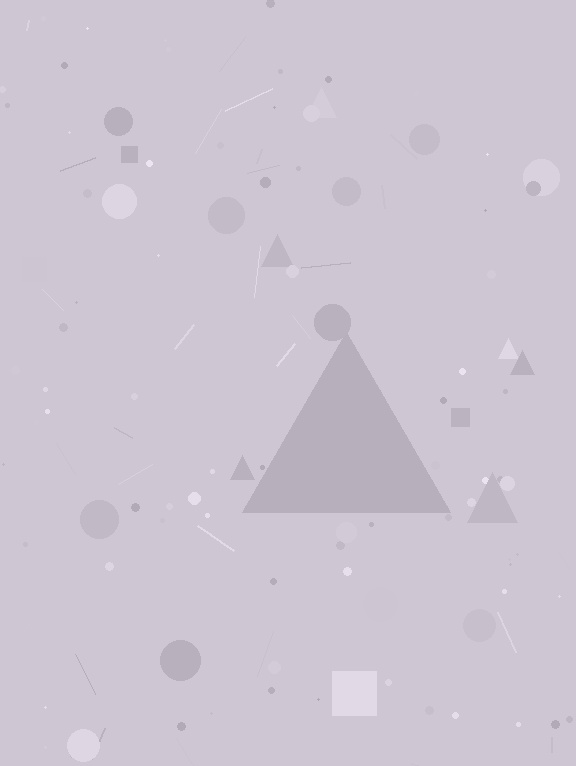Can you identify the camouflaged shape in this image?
The camouflaged shape is a triangle.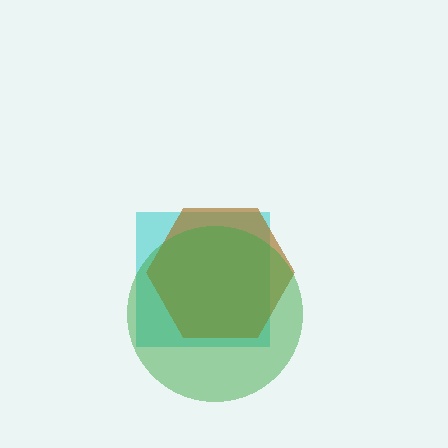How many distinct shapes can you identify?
There are 3 distinct shapes: a cyan square, a brown hexagon, a green circle.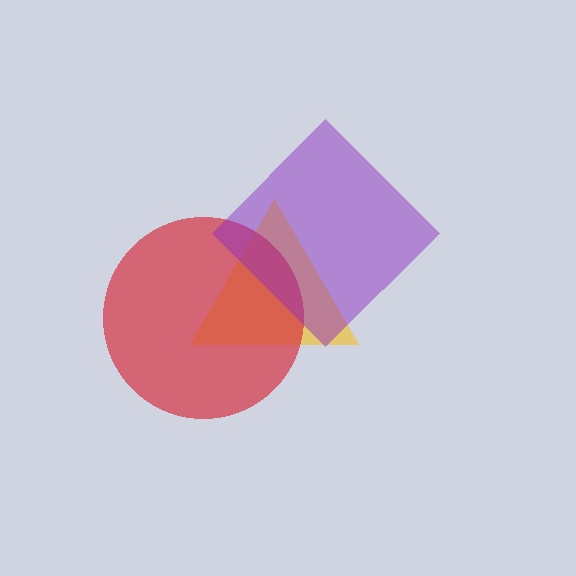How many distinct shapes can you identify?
There are 3 distinct shapes: a yellow triangle, a red circle, a purple diamond.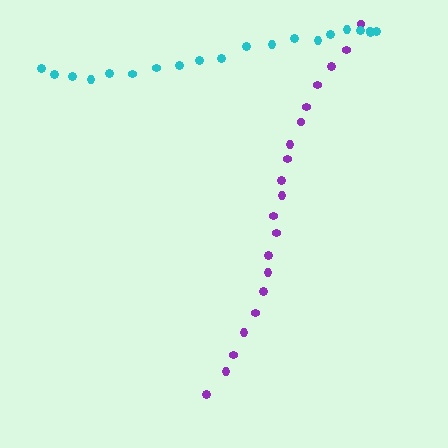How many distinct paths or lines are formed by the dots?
There are 2 distinct paths.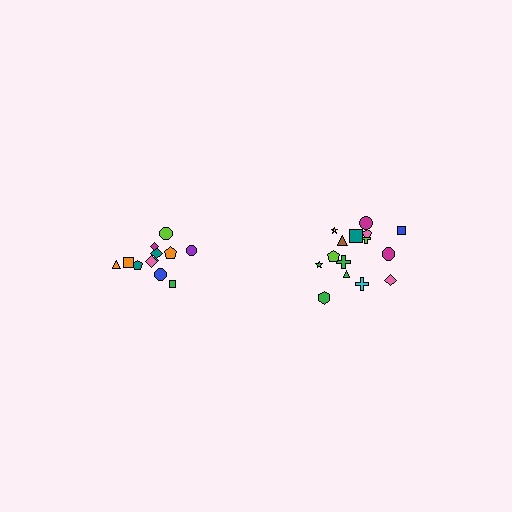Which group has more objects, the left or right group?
The right group.